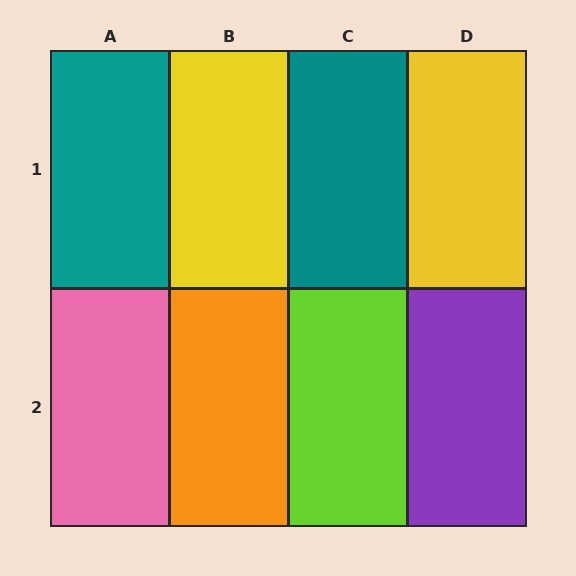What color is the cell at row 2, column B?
Orange.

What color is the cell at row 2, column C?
Lime.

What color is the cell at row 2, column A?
Pink.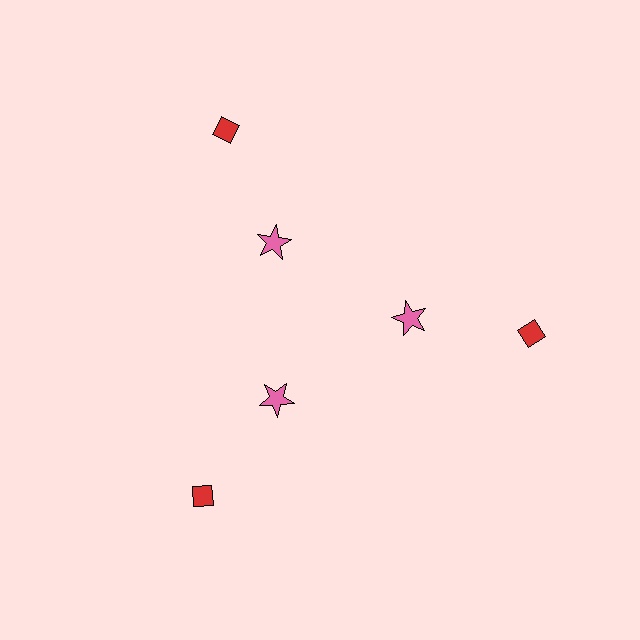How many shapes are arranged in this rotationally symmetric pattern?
There are 6 shapes, arranged in 3 groups of 2.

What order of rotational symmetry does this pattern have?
This pattern has 3-fold rotational symmetry.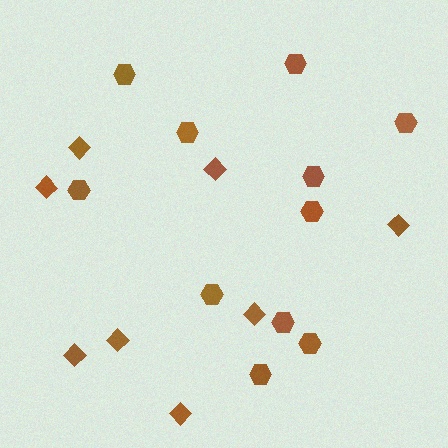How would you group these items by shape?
There are 2 groups: one group of hexagons (11) and one group of diamonds (8).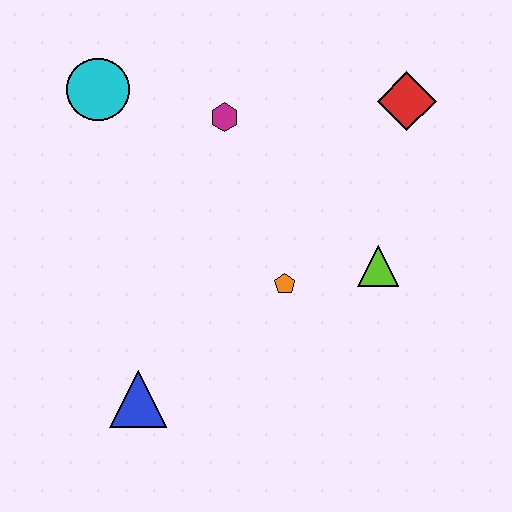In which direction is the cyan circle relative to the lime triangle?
The cyan circle is to the left of the lime triangle.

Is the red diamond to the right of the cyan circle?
Yes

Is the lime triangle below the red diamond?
Yes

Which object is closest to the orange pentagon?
The lime triangle is closest to the orange pentagon.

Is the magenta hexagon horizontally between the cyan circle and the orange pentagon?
Yes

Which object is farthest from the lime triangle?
The cyan circle is farthest from the lime triangle.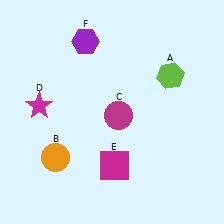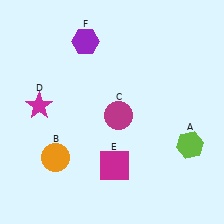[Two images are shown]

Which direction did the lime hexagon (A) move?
The lime hexagon (A) moved down.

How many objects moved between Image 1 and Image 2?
1 object moved between the two images.